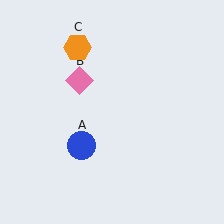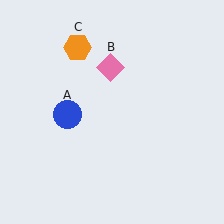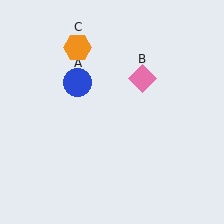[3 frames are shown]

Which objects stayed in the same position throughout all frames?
Orange hexagon (object C) remained stationary.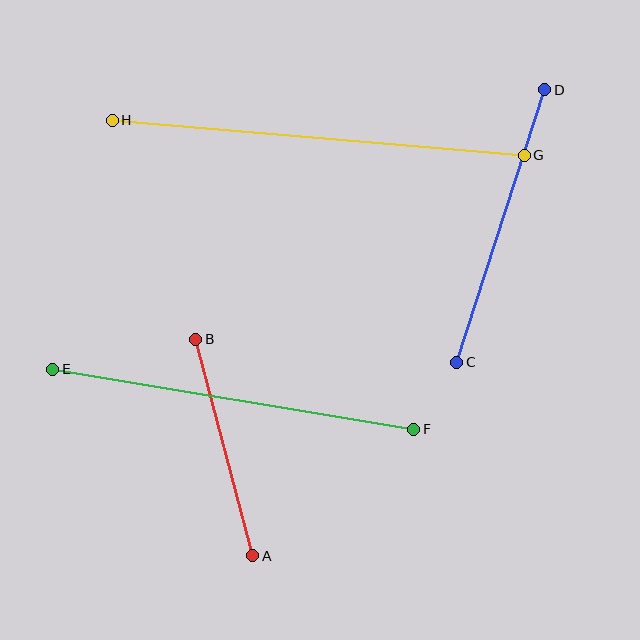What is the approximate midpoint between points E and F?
The midpoint is at approximately (233, 399) pixels.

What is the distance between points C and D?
The distance is approximately 287 pixels.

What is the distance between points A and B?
The distance is approximately 224 pixels.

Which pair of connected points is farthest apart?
Points G and H are farthest apart.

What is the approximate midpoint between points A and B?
The midpoint is at approximately (224, 448) pixels.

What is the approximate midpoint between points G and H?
The midpoint is at approximately (318, 138) pixels.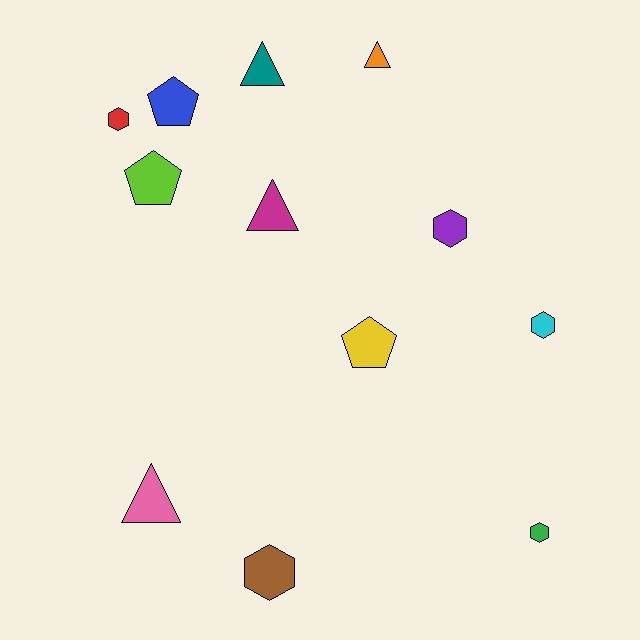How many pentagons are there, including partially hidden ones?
There are 3 pentagons.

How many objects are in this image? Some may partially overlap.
There are 12 objects.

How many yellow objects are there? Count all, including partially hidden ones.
There is 1 yellow object.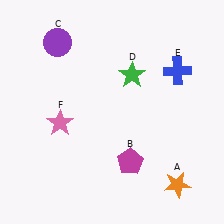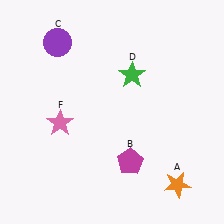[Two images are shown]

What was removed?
The blue cross (E) was removed in Image 2.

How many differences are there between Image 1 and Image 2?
There is 1 difference between the two images.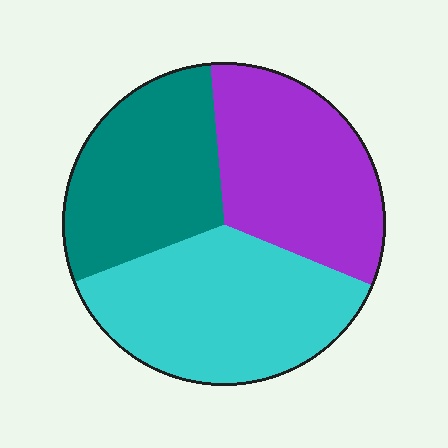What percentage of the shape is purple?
Purple covers about 35% of the shape.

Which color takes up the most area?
Cyan, at roughly 40%.